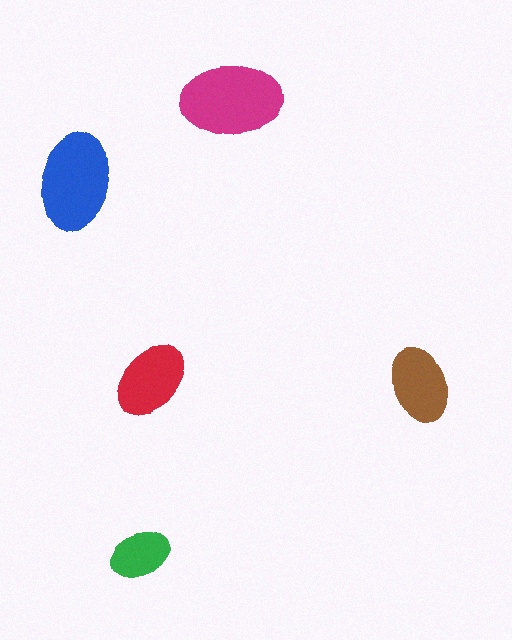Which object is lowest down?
The green ellipse is bottommost.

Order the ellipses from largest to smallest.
the magenta one, the blue one, the red one, the brown one, the green one.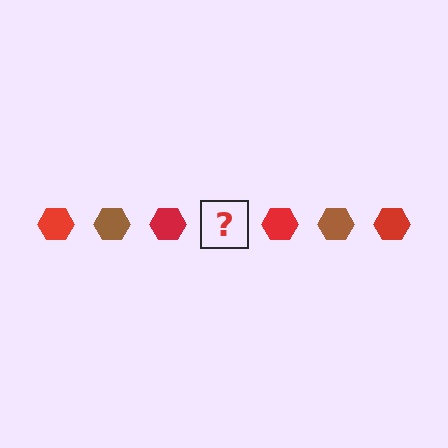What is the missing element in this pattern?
The missing element is a brown hexagon.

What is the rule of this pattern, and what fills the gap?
The rule is that the pattern cycles through red, brown hexagons. The gap should be filled with a brown hexagon.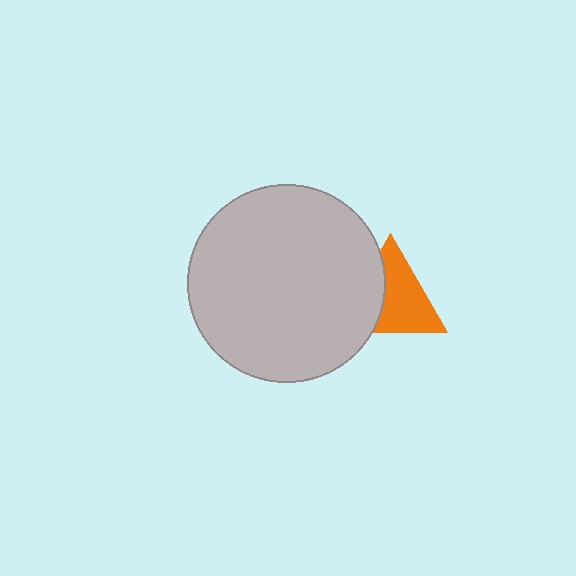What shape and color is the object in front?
The object in front is a light gray circle.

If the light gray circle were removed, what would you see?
You would see the complete orange triangle.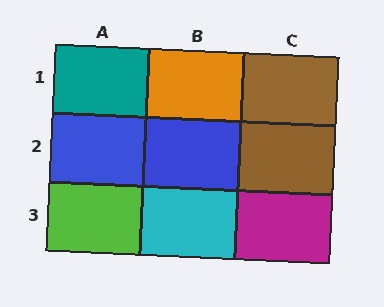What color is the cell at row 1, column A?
Teal.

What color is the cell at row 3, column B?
Cyan.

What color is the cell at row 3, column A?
Lime.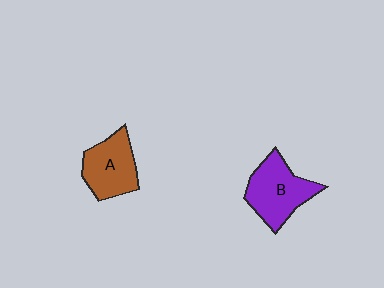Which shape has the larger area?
Shape B (purple).